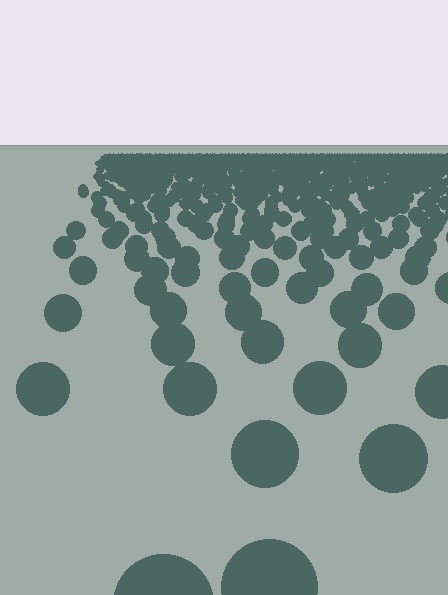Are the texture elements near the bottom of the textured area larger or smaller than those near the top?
Larger. Near the bottom, elements are closer to the viewer and appear at a bigger on-screen size.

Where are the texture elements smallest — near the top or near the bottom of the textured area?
Near the top.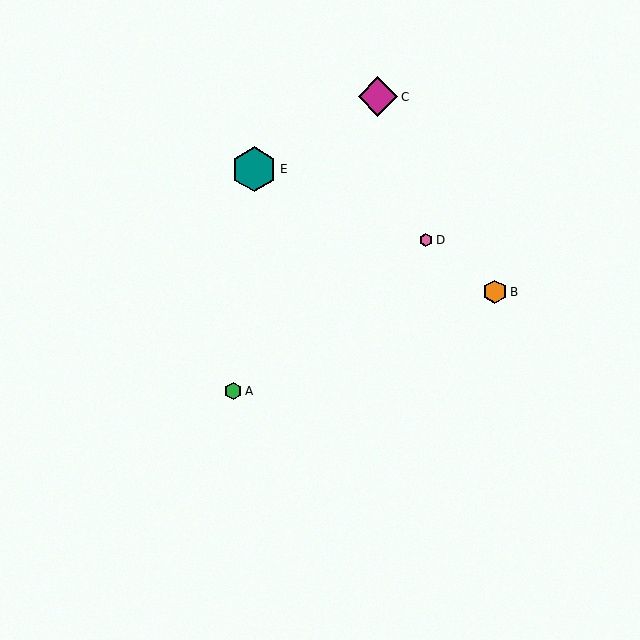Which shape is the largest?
The teal hexagon (labeled E) is the largest.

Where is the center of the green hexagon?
The center of the green hexagon is at (233, 391).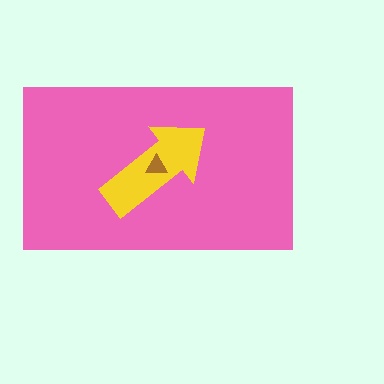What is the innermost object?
The brown triangle.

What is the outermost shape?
The pink rectangle.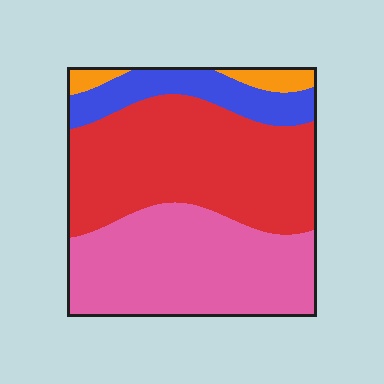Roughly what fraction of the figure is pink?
Pink takes up between a third and a half of the figure.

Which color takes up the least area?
Orange, at roughly 5%.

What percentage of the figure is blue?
Blue takes up about one eighth (1/8) of the figure.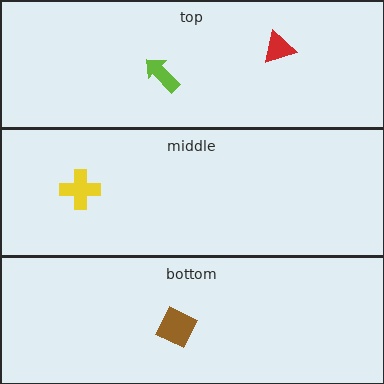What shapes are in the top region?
The lime arrow, the red triangle.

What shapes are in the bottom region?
The brown diamond.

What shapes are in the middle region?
The yellow cross.